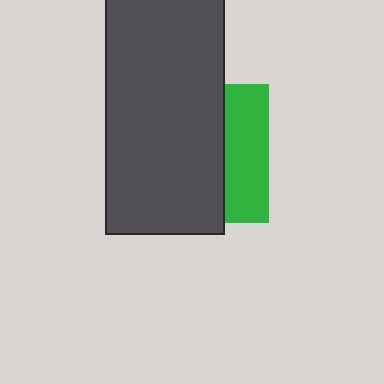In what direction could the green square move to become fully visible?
The green square could move right. That would shift it out from behind the dark gray rectangle entirely.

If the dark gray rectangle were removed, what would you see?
You would see the complete green square.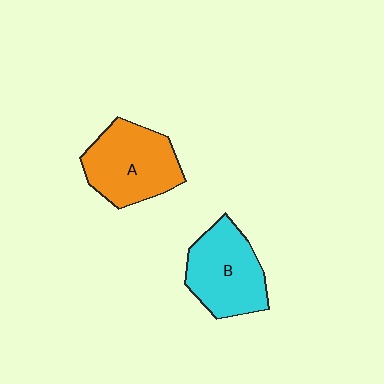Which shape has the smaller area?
Shape B (cyan).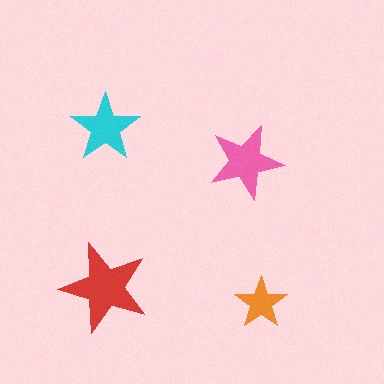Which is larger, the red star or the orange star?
The red one.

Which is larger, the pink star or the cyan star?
The pink one.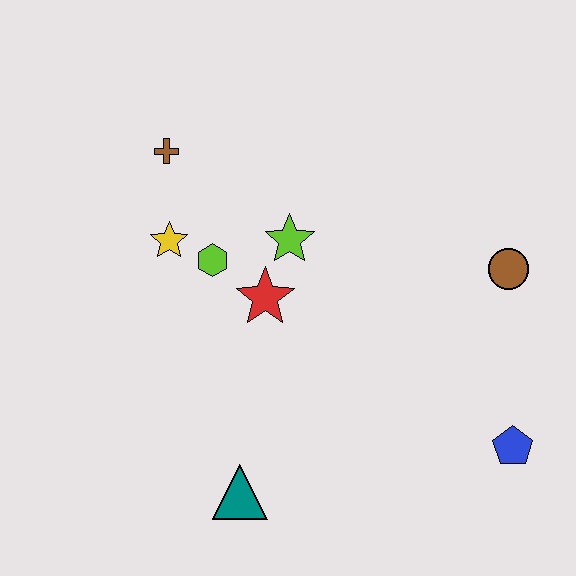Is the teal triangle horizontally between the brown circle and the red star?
No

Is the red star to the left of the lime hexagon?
No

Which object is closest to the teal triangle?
The red star is closest to the teal triangle.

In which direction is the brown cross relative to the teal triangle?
The brown cross is above the teal triangle.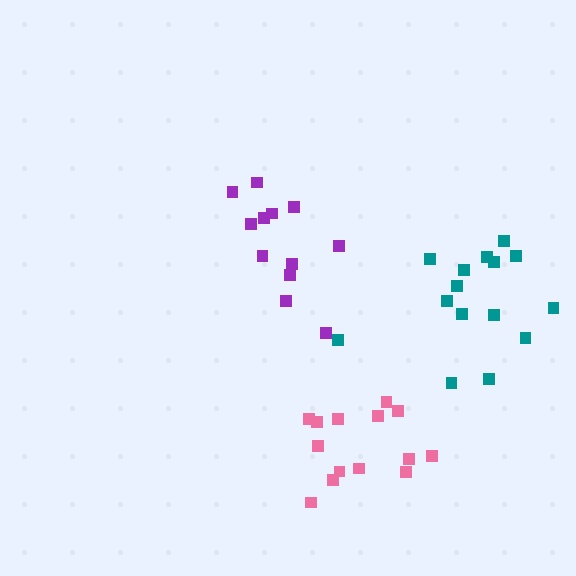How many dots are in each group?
Group 1: 15 dots, Group 2: 14 dots, Group 3: 12 dots (41 total).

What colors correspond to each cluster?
The clusters are colored: teal, pink, purple.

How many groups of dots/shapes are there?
There are 3 groups.